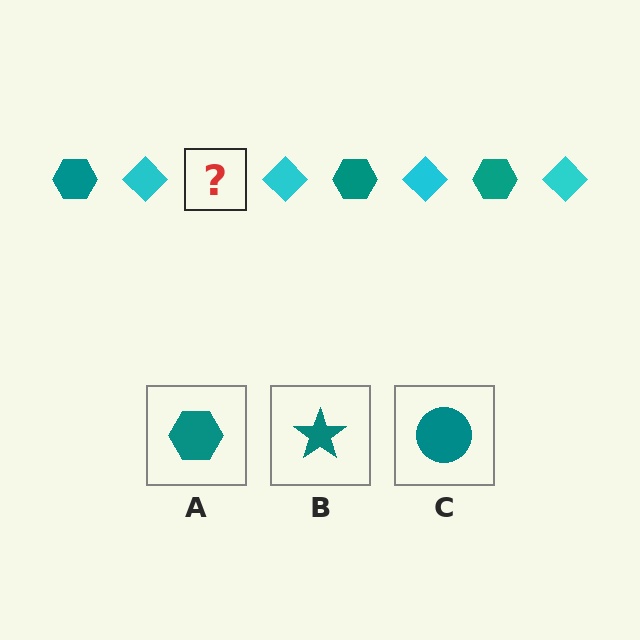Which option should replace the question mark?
Option A.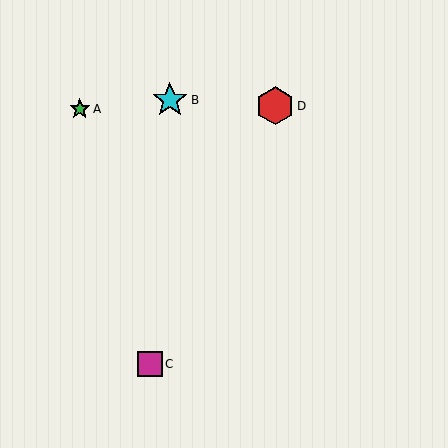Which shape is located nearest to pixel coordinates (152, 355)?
The magenta square (labeled C) at (150, 364) is nearest to that location.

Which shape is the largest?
The red hexagon (labeled D) is the largest.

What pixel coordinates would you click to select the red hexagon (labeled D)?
Click at (275, 106) to select the red hexagon D.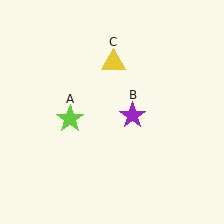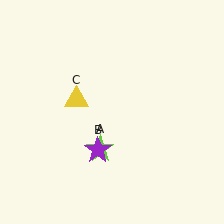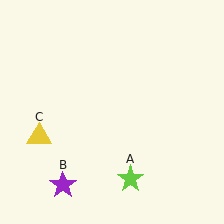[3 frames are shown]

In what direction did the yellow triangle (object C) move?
The yellow triangle (object C) moved down and to the left.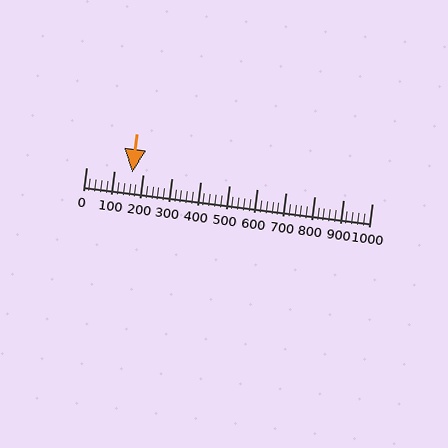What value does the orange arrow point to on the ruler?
The orange arrow points to approximately 160.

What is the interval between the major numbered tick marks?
The major tick marks are spaced 100 units apart.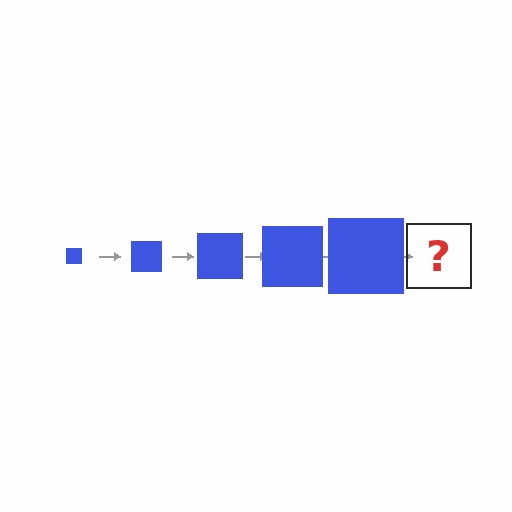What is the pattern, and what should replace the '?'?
The pattern is that the square gets progressively larger each step. The '?' should be a blue square, larger than the previous one.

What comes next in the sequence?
The next element should be a blue square, larger than the previous one.